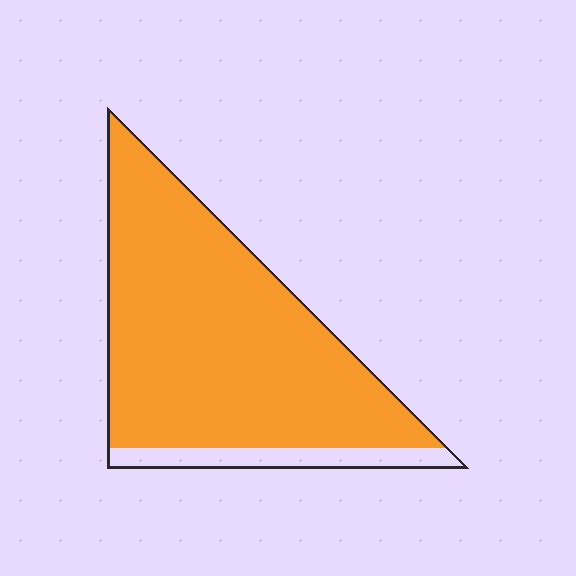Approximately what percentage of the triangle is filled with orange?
Approximately 90%.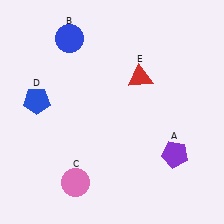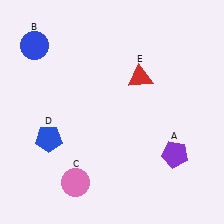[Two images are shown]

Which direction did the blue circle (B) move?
The blue circle (B) moved left.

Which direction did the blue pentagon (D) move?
The blue pentagon (D) moved down.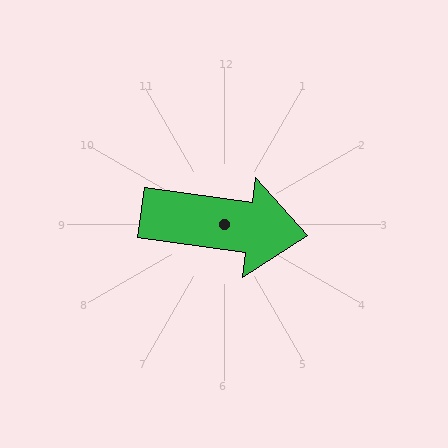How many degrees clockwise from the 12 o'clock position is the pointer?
Approximately 98 degrees.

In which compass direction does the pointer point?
East.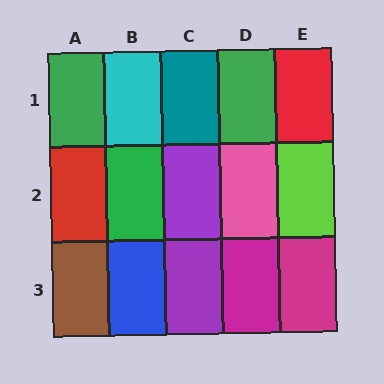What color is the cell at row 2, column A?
Red.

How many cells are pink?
1 cell is pink.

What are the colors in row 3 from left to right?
Brown, blue, purple, magenta, magenta.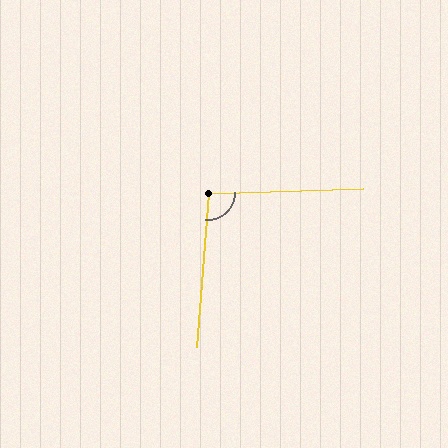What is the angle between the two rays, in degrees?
Approximately 96 degrees.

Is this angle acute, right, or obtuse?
It is obtuse.